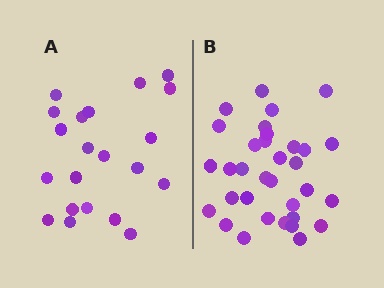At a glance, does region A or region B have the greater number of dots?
Region B (the right region) has more dots.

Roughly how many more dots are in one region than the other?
Region B has roughly 12 or so more dots than region A.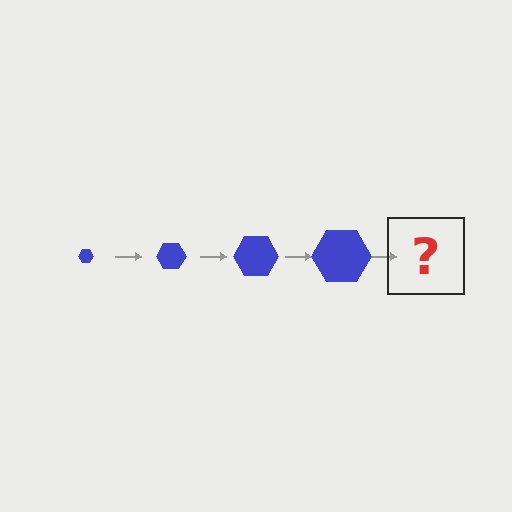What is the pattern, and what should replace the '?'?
The pattern is that the hexagon gets progressively larger each step. The '?' should be a blue hexagon, larger than the previous one.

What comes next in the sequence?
The next element should be a blue hexagon, larger than the previous one.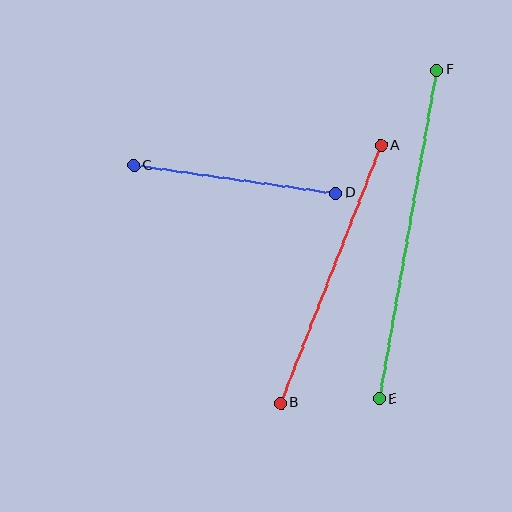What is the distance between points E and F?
The distance is approximately 334 pixels.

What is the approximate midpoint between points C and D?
The midpoint is at approximately (235, 179) pixels.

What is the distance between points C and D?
The distance is approximately 204 pixels.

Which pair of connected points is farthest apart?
Points E and F are farthest apart.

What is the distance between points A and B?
The distance is approximately 276 pixels.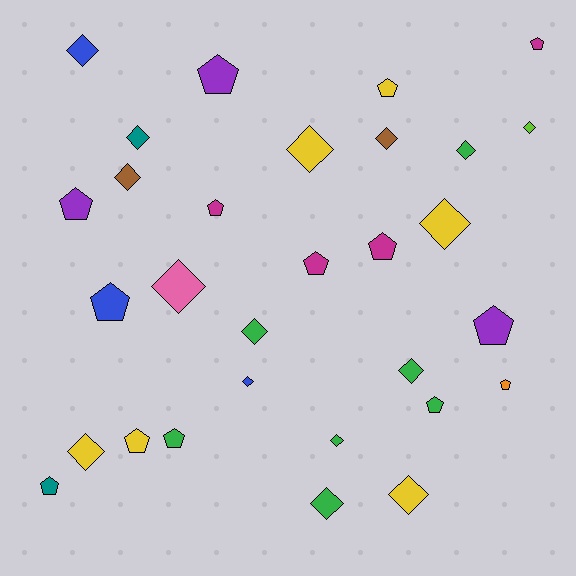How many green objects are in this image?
There are 7 green objects.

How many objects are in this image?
There are 30 objects.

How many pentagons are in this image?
There are 14 pentagons.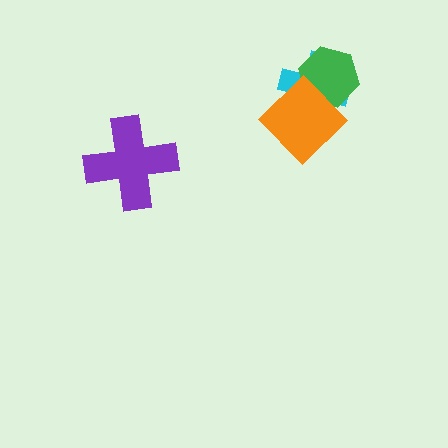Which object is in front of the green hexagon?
The orange diamond is in front of the green hexagon.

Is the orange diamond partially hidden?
No, no other shape covers it.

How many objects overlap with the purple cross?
0 objects overlap with the purple cross.